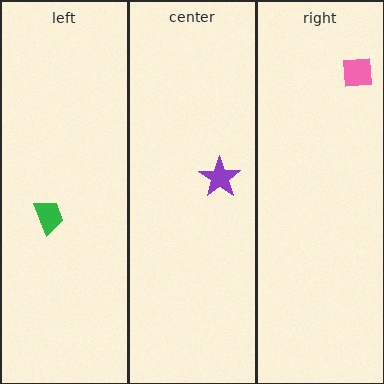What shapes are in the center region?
The purple star.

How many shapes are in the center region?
1.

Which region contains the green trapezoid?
The left region.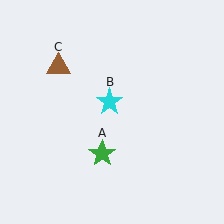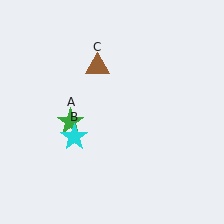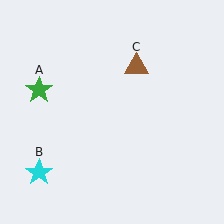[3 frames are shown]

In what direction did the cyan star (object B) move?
The cyan star (object B) moved down and to the left.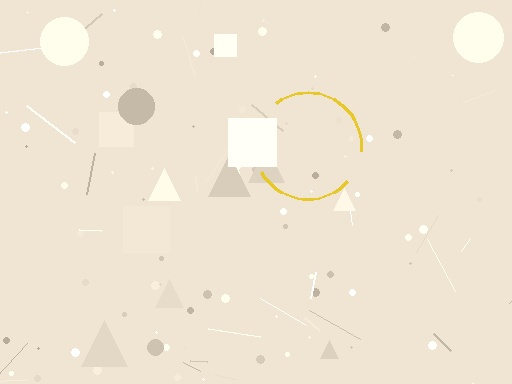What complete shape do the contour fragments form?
The contour fragments form a circle.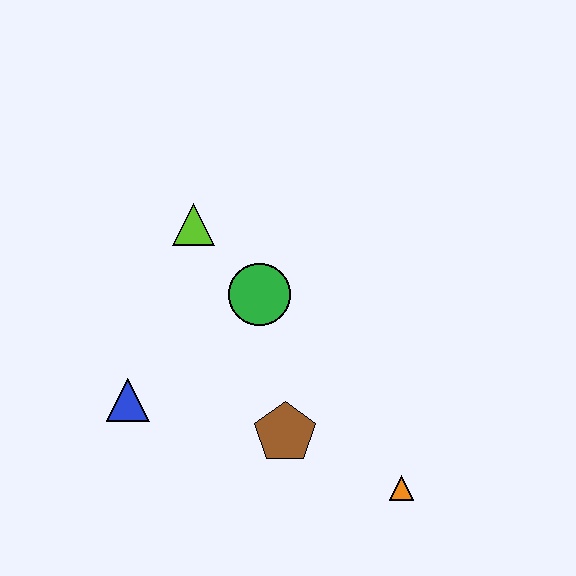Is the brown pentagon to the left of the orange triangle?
Yes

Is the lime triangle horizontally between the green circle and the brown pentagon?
No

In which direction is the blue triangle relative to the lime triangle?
The blue triangle is below the lime triangle.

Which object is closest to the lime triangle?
The green circle is closest to the lime triangle.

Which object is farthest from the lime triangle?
The orange triangle is farthest from the lime triangle.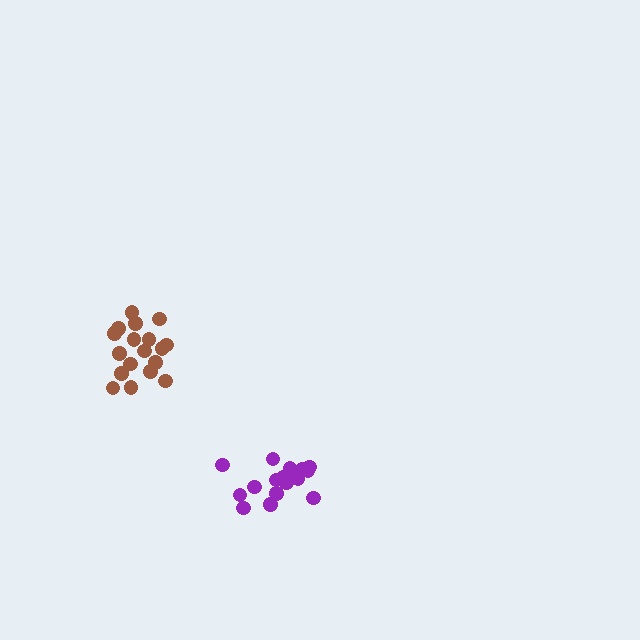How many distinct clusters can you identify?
There are 2 distinct clusters.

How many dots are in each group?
Group 1: 16 dots, Group 2: 19 dots (35 total).